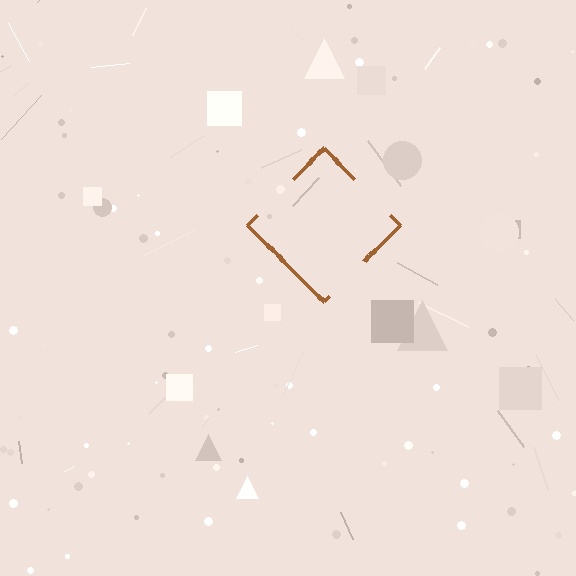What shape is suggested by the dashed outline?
The dashed outline suggests a diamond.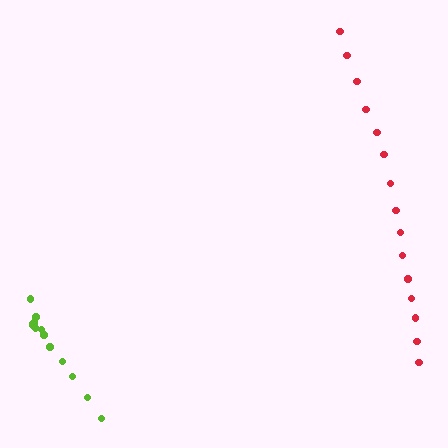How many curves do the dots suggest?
There are 2 distinct paths.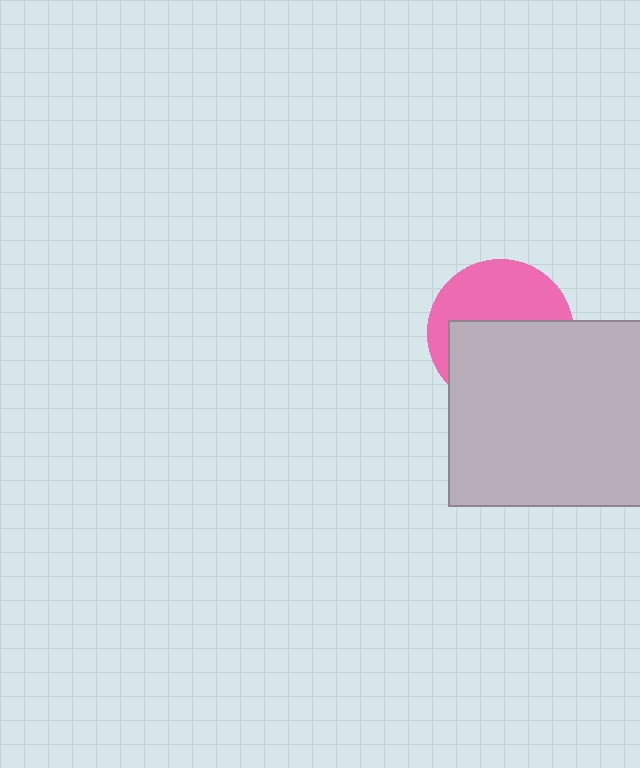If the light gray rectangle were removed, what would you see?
You would see the complete pink circle.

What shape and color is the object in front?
The object in front is a light gray rectangle.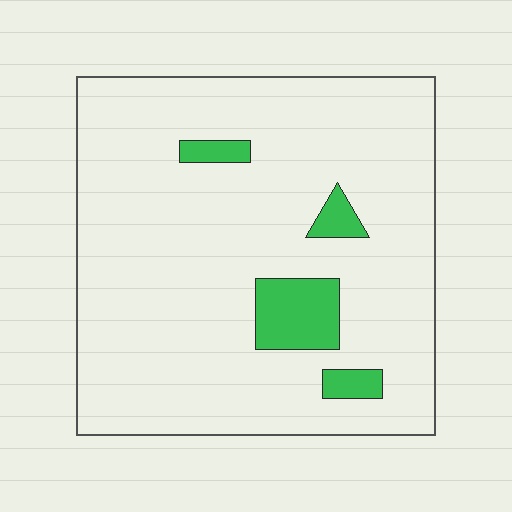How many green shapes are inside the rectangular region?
4.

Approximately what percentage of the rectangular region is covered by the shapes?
Approximately 10%.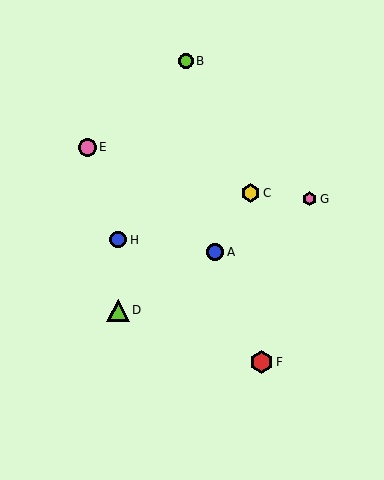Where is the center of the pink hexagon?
The center of the pink hexagon is at (310, 199).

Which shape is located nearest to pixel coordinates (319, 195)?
The pink hexagon (labeled G) at (310, 199) is nearest to that location.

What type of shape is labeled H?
Shape H is a blue circle.